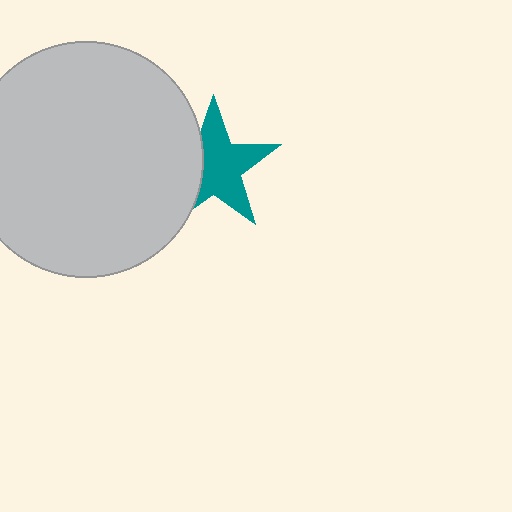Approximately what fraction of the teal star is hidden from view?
Roughly 33% of the teal star is hidden behind the light gray circle.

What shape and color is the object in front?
The object in front is a light gray circle.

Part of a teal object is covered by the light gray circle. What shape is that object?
It is a star.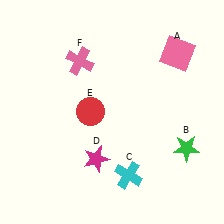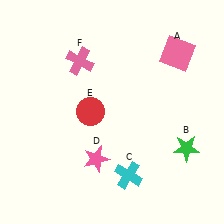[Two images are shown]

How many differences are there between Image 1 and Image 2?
There is 1 difference between the two images.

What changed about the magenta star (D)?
In Image 1, D is magenta. In Image 2, it changed to pink.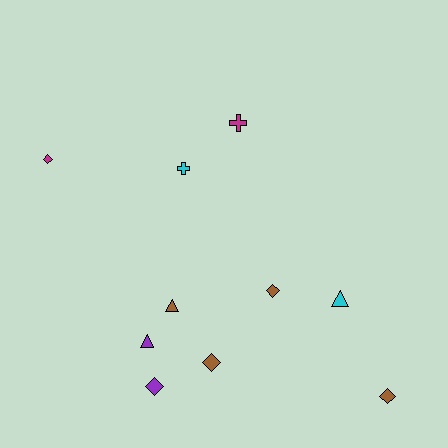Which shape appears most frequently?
Diamond, with 5 objects.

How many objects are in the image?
There are 10 objects.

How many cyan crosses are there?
There is 1 cyan cross.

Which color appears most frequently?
Brown, with 4 objects.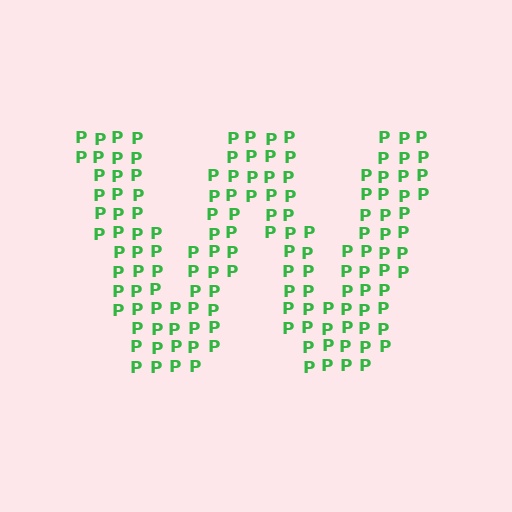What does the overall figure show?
The overall figure shows the letter W.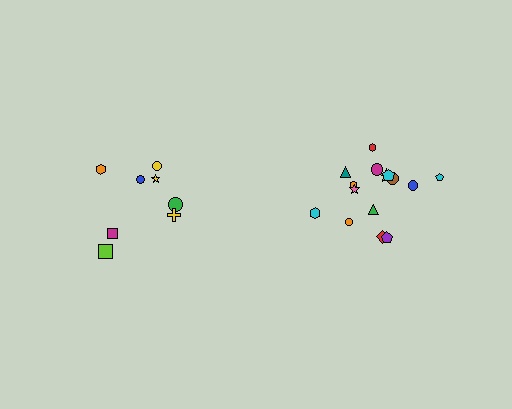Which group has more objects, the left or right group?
The right group.